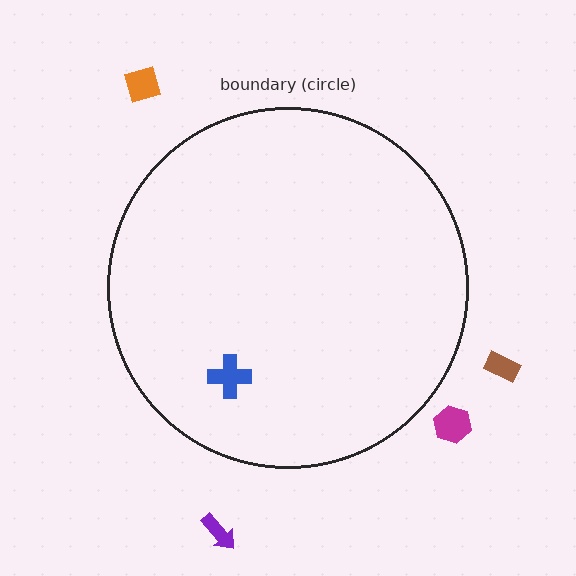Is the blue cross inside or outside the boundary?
Inside.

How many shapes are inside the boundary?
1 inside, 4 outside.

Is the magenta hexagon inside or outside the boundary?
Outside.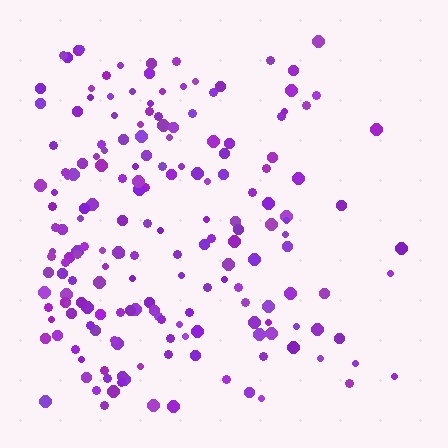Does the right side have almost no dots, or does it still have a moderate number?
Still a moderate number, just noticeably fewer than the left.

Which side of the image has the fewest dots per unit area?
The right.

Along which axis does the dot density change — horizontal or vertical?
Horizontal.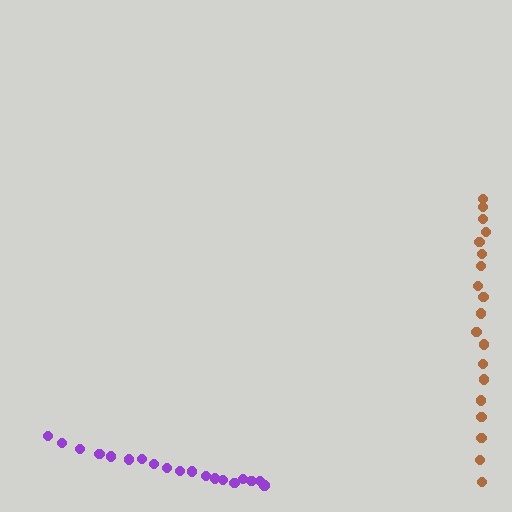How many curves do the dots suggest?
There are 2 distinct paths.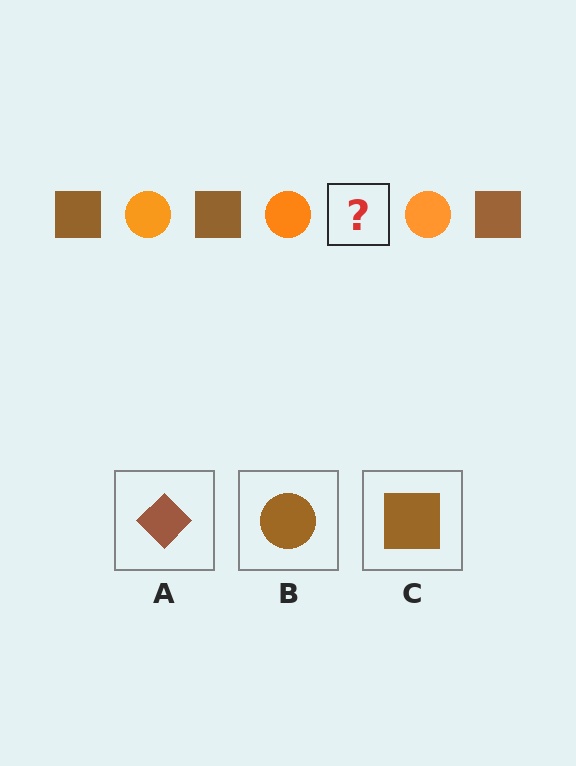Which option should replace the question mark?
Option C.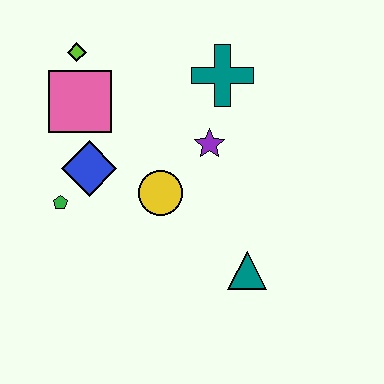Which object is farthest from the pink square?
The teal triangle is farthest from the pink square.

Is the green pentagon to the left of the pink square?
Yes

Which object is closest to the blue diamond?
The green pentagon is closest to the blue diamond.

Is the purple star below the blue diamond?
No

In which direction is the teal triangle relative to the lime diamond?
The teal triangle is below the lime diamond.